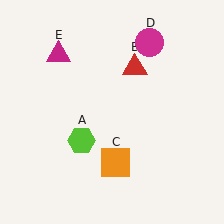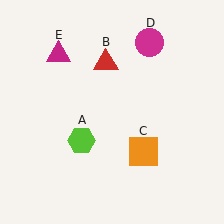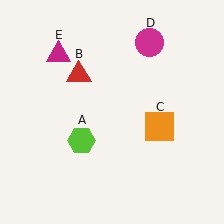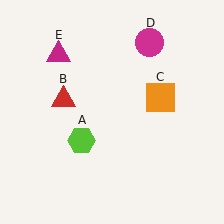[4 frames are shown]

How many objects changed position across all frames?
2 objects changed position: red triangle (object B), orange square (object C).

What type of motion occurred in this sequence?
The red triangle (object B), orange square (object C) rotated counterclockwise around the center of the scene.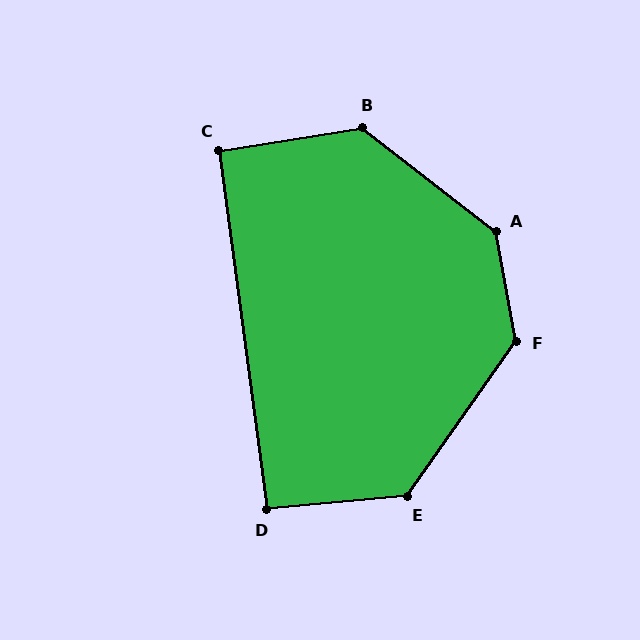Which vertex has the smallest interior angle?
C, at approximately 92 degrees.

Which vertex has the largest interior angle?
A, at approximately 138 degrees.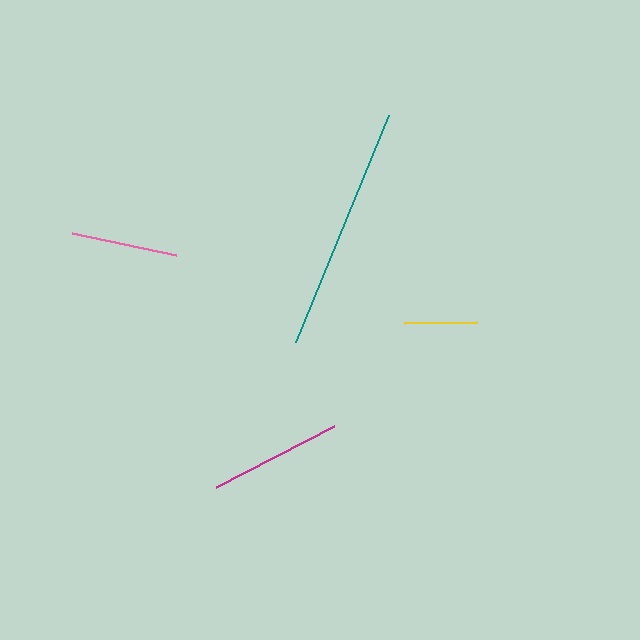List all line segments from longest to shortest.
From longest to shortest: teal, magenta, pink, yellow.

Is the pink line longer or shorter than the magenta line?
The magenta line is longer than the pink line.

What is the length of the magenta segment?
The magenta segment is approximately 132 pixels long.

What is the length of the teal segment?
The teal segment is approximately 246 pixels long.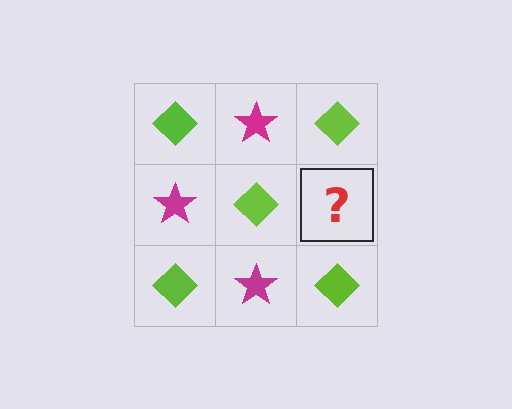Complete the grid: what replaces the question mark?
The question mark should be replaced with a magenta star.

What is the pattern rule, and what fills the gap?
The rule is that it alternates lime diamond and magenta star in a checkerboard pattern. The gap should be filled with a magenta star.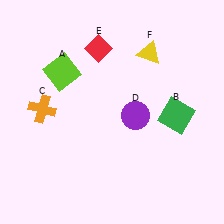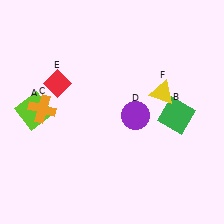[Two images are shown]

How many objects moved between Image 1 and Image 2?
3 objects moved between the two images.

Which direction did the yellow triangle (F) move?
The yellow triangle (F) moved down.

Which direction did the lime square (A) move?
The lime square (A) moved down.